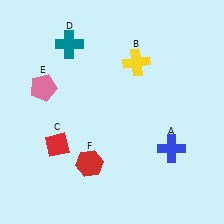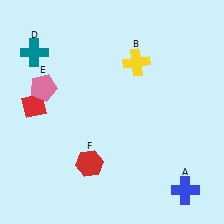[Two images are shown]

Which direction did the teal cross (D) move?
The teal cross (D) moved left.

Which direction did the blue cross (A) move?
The blue cross (A) moved down.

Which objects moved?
The objects that moved are: the blue cross (A), the red diamond (C), the teal cross (D).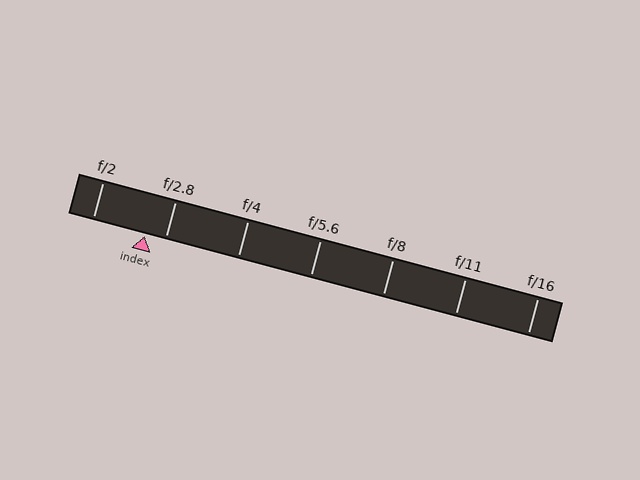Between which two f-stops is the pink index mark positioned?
The index mark is between f/2 and f/2.8.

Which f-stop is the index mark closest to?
The index mark is closest to f/2.8.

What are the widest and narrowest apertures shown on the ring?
The widest aperture shown is f/2 and the narrowest is f/16.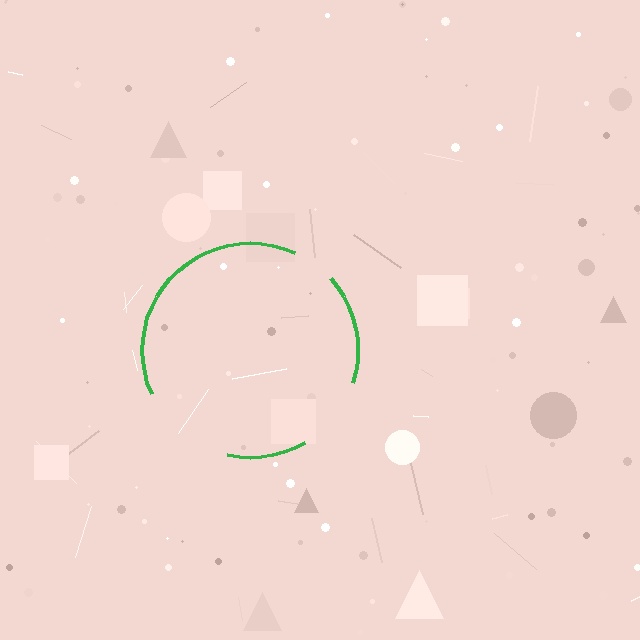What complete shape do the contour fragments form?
The contour fragments form a circle.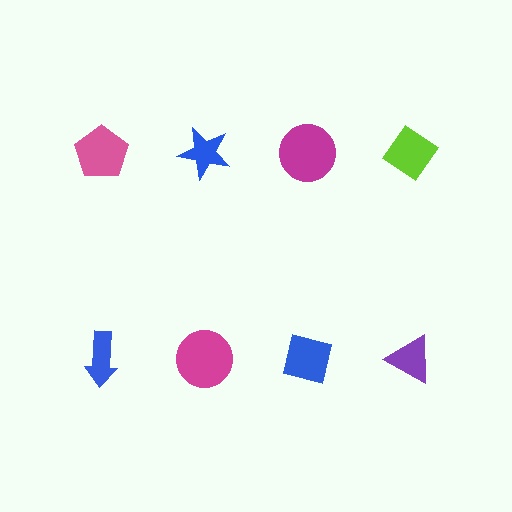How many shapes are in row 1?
4 shapes.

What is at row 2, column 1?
A blue arrow.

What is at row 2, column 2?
A magenta circle.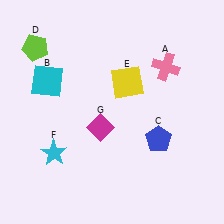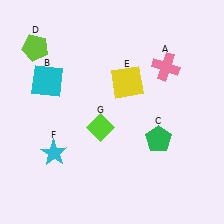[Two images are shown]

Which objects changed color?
C changed from blue to green. G changed from magenta to lime.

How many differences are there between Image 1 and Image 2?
There are 2 differences between the two images.